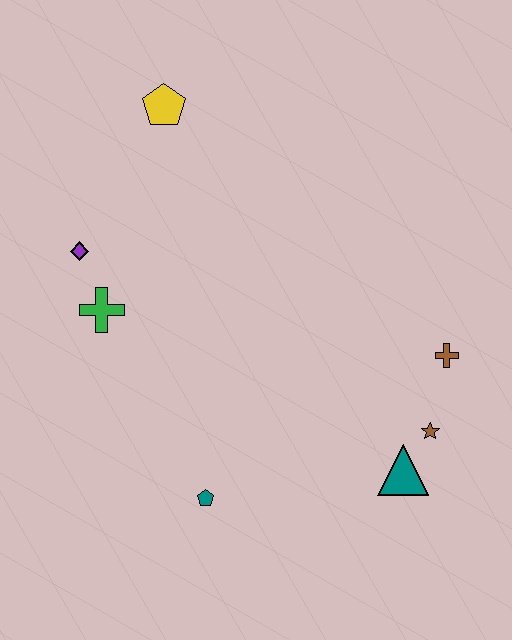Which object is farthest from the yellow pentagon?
The teal triangle is farthest from the yellow pentagon.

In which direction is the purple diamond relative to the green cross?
The purple diamond is above the green cross.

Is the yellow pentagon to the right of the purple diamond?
Yes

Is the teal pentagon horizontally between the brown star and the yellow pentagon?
Yes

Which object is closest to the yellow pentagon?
The purple diamond is closest to the yellow pentagon.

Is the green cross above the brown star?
Yes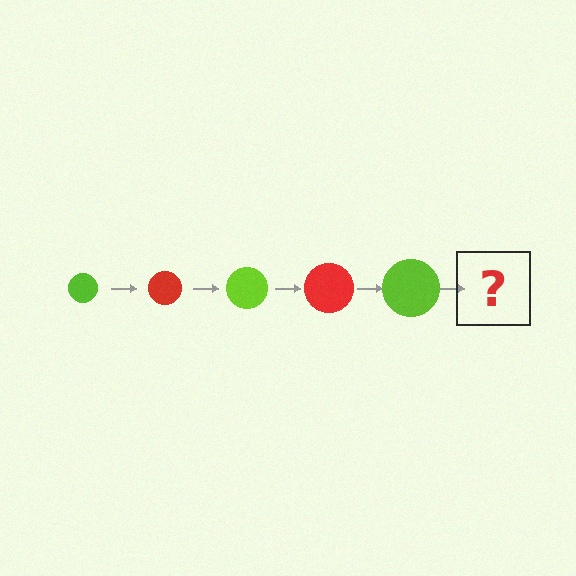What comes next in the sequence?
The next element should be a red circle, larger than the previous one.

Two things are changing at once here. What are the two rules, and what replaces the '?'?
The two rules are that the circle grows larger each step and the color cycles through lime and red. The '?' should be a red circle, larger than the previous one.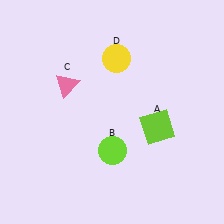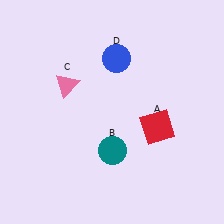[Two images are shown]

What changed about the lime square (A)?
In Image 1, A is lime. In Image 2, it changed to red.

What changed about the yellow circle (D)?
In Image 1, D is yellow. In Image 2, it changed to blue.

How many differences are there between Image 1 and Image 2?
There are 3 differences between the two images.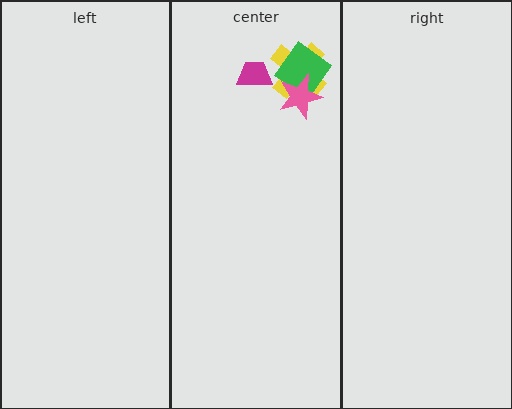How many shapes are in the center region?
4.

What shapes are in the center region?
The magenta trapezoid, the yellow cross, the green diamond, the pink star.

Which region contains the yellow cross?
The center region.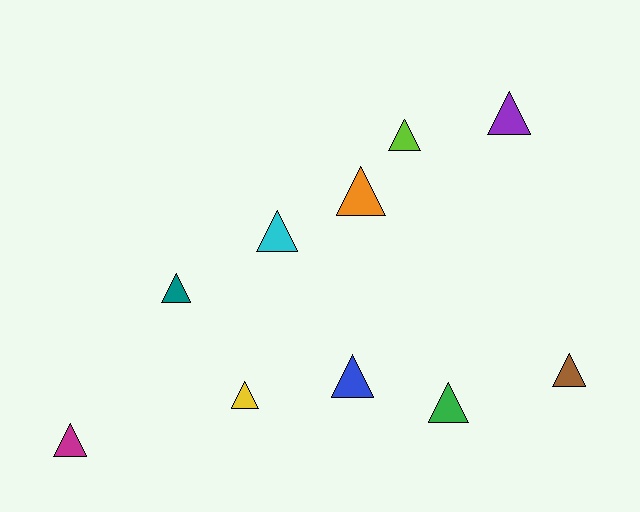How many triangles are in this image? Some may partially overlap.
There are 10 triangles.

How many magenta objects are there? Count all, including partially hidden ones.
There is 1 magenta object.